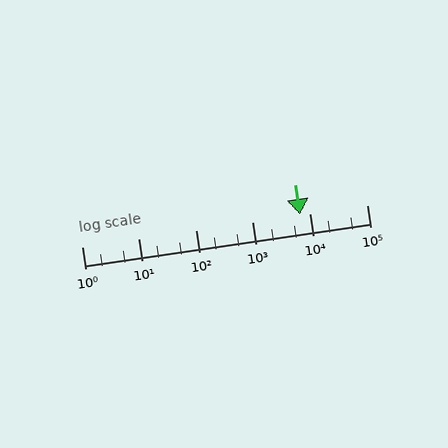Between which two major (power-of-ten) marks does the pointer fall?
The pointer is between 1000 and 10000.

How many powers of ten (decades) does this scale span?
The scale spans 5 decades, from 1 to 100000.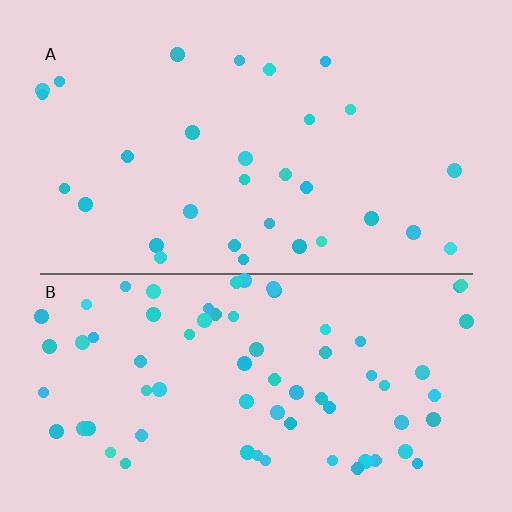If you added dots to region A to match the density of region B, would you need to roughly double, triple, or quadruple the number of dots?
Approximately double.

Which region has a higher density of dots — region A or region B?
B (the bottom).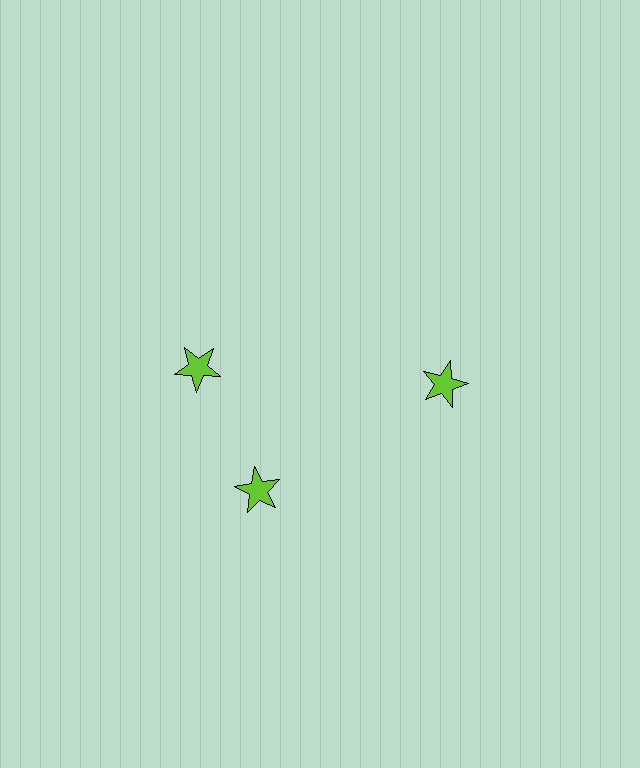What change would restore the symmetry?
The symmetry would be restored by rotating it back into even spacing with its neighbors so that all 3 stars sit at equal angles and equal distance from the center.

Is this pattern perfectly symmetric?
No. The 3 lime stars are arranged in a ring, but one element near the 11 o'clock position is rotated out of alignment along the ring, breaking the 3-fold rotational symmetry.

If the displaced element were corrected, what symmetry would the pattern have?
It would have 3-fold rotational symmetry — the pattern would map onto itself every 120 degrees.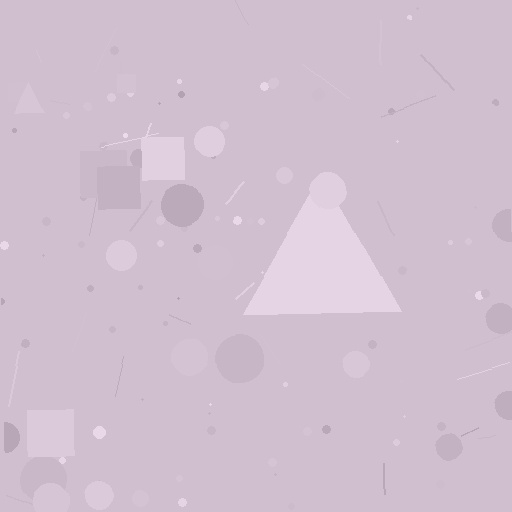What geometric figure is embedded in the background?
A triangle is embedded in the background.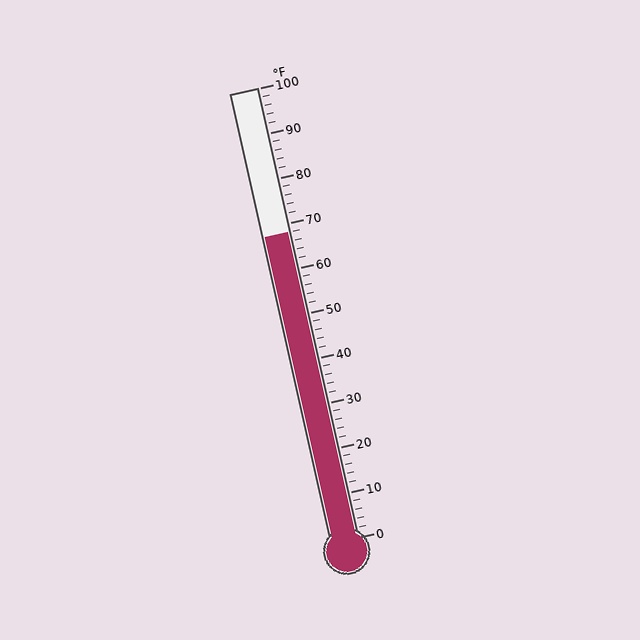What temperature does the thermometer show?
The thermometer shows approximately 68°F.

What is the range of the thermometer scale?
The thermometer scale ranges from 0°F to 100°F.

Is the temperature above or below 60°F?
The temperature is above 60°F.